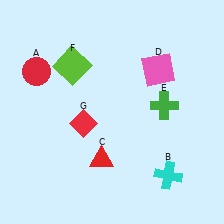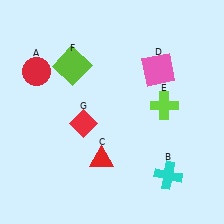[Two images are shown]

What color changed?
The cross (E) changed from green in Image 1 to lime in Image 2.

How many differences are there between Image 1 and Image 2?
There is 1 difference between the two images.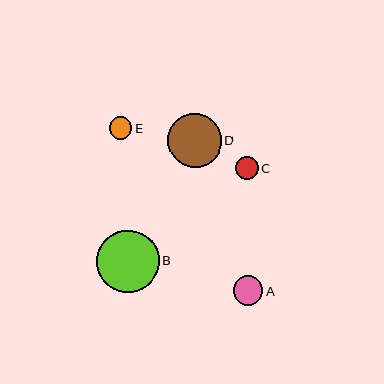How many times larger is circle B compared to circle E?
Circle B is approximately 2.8 times the size of circle E.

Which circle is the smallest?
Circle E is the smallest with a size of approximately 22 pixels.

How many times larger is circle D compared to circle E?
Circle D is approximately 2.4 times the size of circle E.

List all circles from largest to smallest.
From largest to smallest: B, D, A, C, E.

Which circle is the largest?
Circle B is the largest with a size of approximately 63 pixels.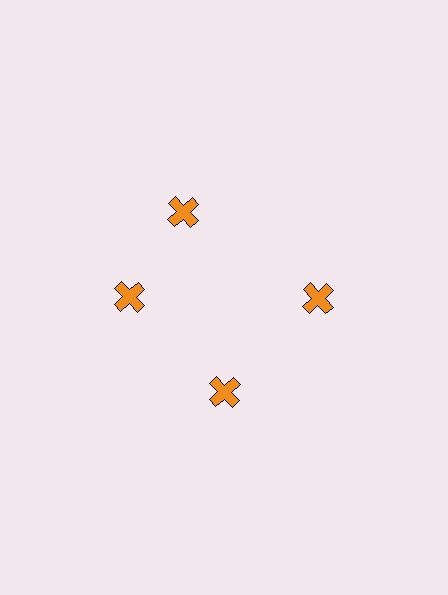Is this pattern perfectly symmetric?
No. The 4 orange crosses are arranged in a ring, but one element near the 12 o'clock position is rotated out of alignment along the ring, breaking the 4-fold rotational symmetry.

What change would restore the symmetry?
The symmetry would be restored by rotating it back into even spacing with its neighbors so that all 4 crosses sit at equal angles and equal distance from the center.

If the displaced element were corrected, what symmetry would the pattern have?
It would have 4-fold rotational symmetry — the pattern would map onto itself every 90 degrees.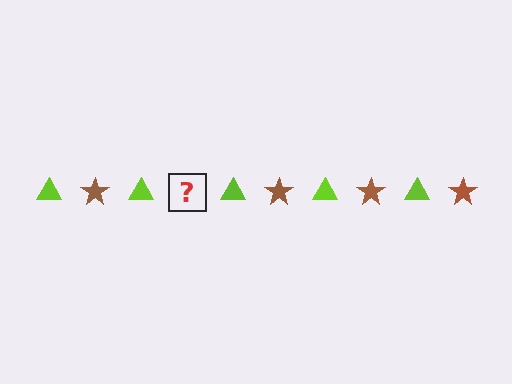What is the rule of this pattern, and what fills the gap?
The rule is that the pattern alternates between lime triangle and brown star. The gap should be filled with a brown star.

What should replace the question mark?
The question mark should be replaced with a brown star.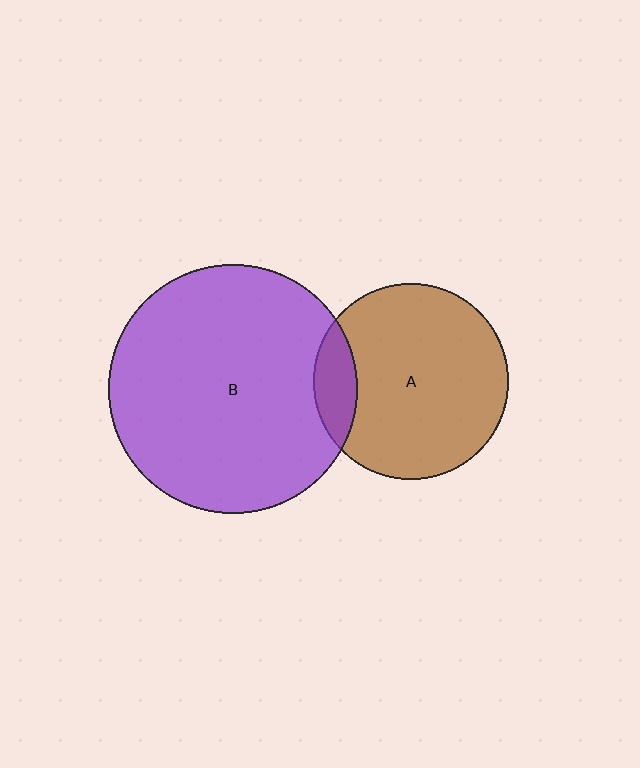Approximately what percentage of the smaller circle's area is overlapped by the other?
Approximately 15%.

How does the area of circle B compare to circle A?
Approximately 1.6 times.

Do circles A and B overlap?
Yes.